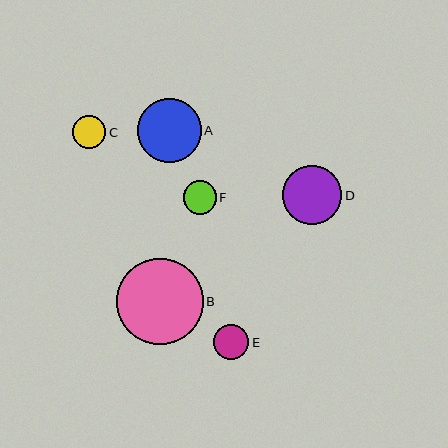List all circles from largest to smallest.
From largest to smallest: B, A, D, E, C, F.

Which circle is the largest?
Circle B is the largest with a size of approximately 86 pixels.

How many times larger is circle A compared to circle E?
Circle A is approximately 1.8 times the size of circle E.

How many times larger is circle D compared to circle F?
Circle D is approximately 1.8 times the size of circle F.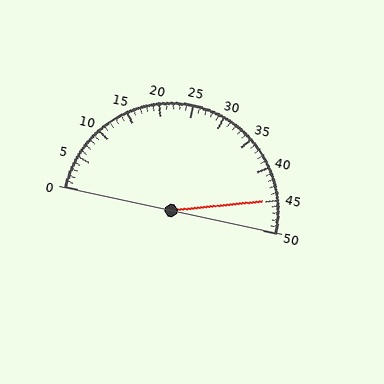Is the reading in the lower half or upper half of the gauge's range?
The reading is in the upper half of the range (0 to 50).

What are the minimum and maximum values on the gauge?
The gauge ranges from 0 to 50.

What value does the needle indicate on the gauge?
The needle indicates approximately 45.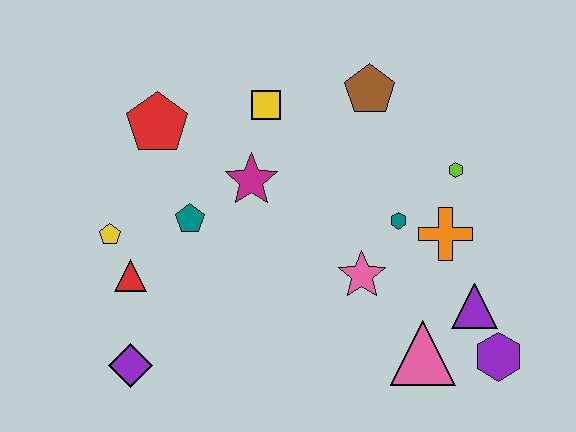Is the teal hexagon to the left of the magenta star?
No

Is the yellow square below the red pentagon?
No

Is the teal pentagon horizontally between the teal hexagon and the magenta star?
No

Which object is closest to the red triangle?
The yellow pentagon is closest to the red triangle.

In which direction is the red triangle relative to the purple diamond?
The red triangle is above the purple diamond.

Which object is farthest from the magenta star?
The purple hexagon is farthest from the magenta star.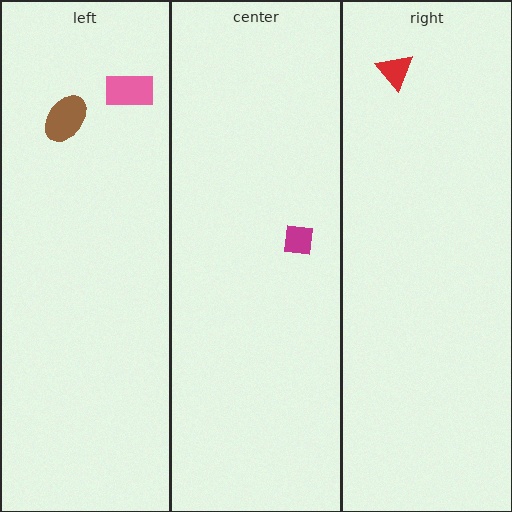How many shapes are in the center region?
1.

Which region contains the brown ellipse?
The left region.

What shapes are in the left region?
The pink rectangle, the brown ellipse.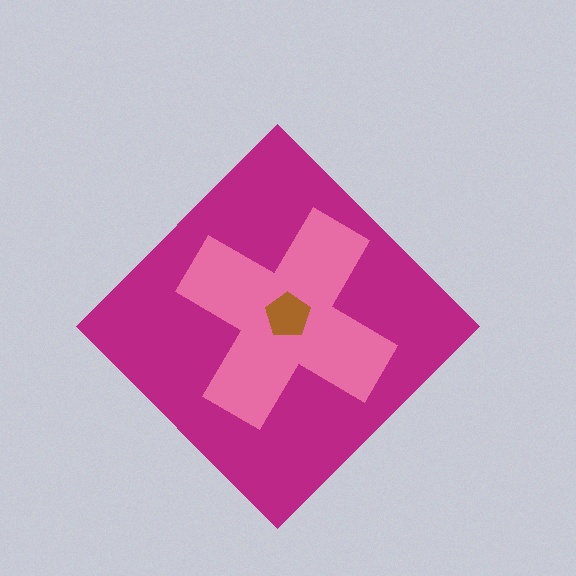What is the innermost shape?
The brown pentagon.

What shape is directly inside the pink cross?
The brown pentagon.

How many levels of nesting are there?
3.